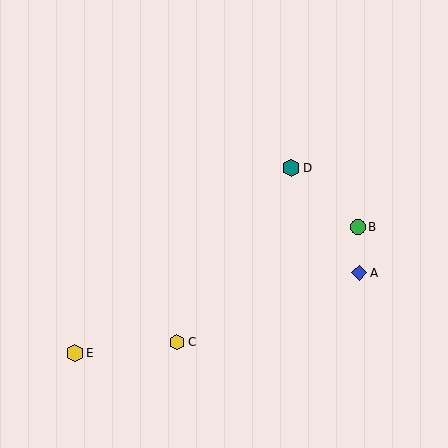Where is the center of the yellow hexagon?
The center of the yellow hexagon is at (177, 342).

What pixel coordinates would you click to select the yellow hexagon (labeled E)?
Click at (75, 353) to select the yellow hexagon E.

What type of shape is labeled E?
Shape E is a yellow hexagon.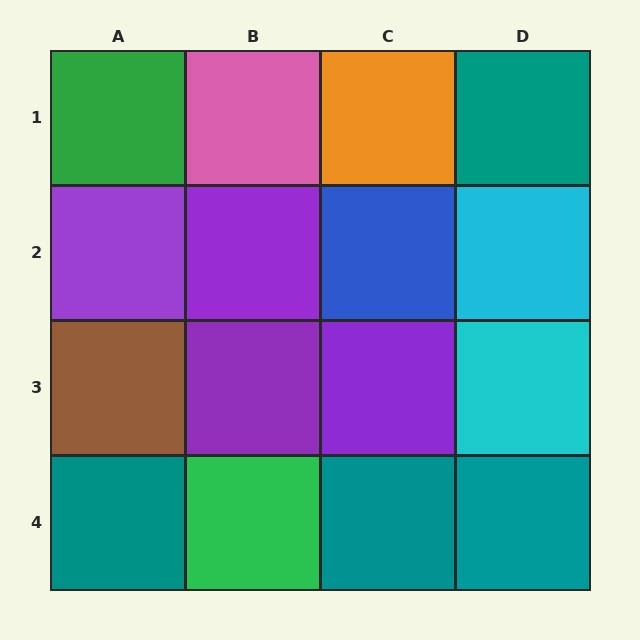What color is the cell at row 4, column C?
Teal.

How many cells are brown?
1 cell is brown.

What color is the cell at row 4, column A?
Teal.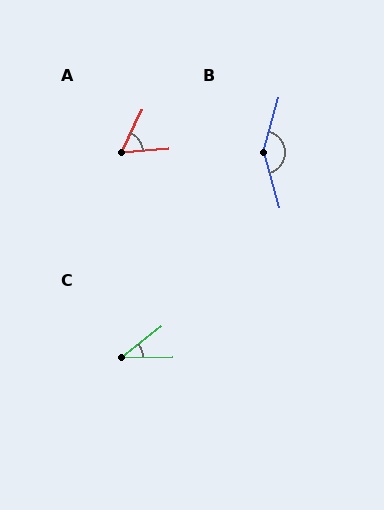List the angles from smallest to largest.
C (37°), A (59°), B (148°).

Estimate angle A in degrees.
Approximately 59 degrees.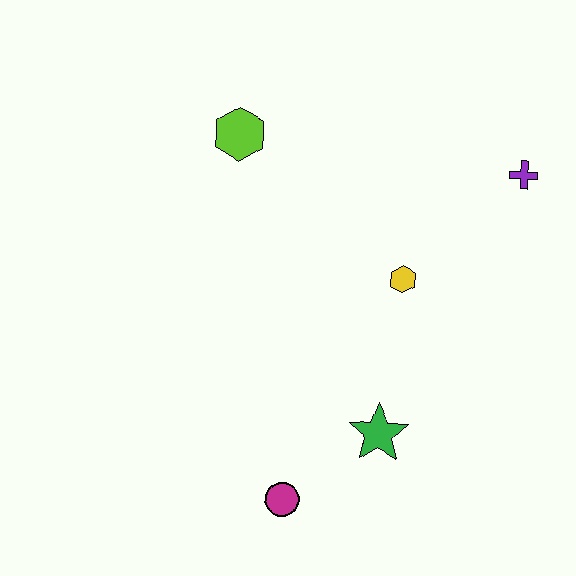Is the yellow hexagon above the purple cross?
No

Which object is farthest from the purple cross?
The magenta circle is farthest from the purple cross.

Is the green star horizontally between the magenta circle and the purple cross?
Yes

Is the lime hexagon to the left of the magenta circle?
Yes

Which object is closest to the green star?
The magenta circle is closest to the green star.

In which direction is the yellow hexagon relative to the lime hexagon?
The yellow hexagon is to the right of the lime hexagon.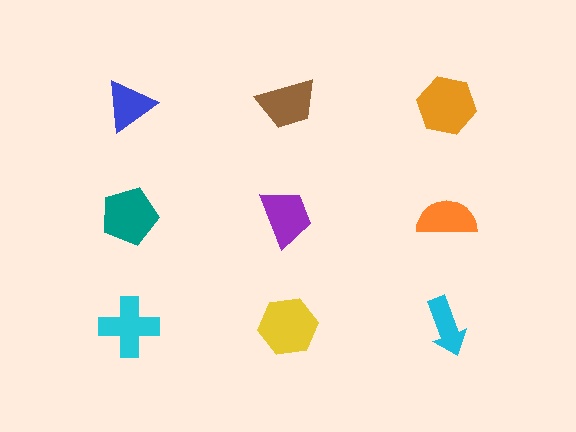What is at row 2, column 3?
An orange semicircle.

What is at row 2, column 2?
A purple trapezoid.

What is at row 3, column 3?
A cyan arrow.